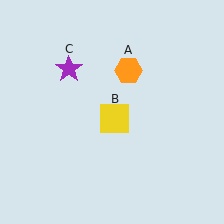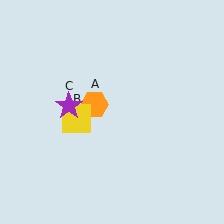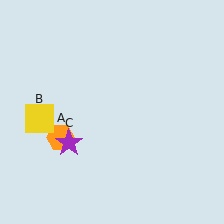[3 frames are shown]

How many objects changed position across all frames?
3 objects changed position: orange hexagon (object A), yellow square (object B), purple star (object C).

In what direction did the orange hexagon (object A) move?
The orange hexagon (object A) moved down and to the left.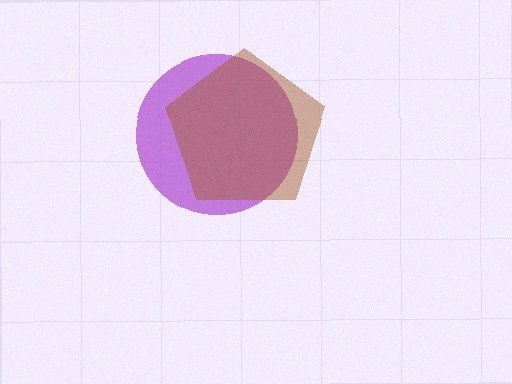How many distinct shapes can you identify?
There are 2 distinct shapes: a purple circle, a brown pentagon.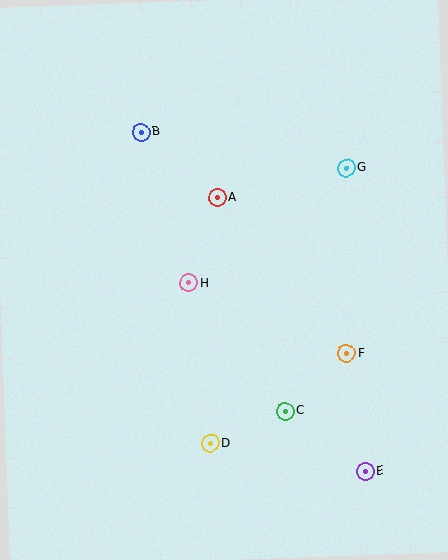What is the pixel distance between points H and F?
The distance between H and F is 172 pixels.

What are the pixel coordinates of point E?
Point E is at (365, 471).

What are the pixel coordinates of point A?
Point A is at (217, 197).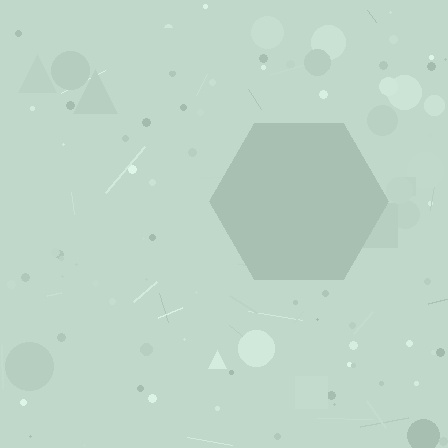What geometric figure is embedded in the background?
A hexagon is embedded in the background.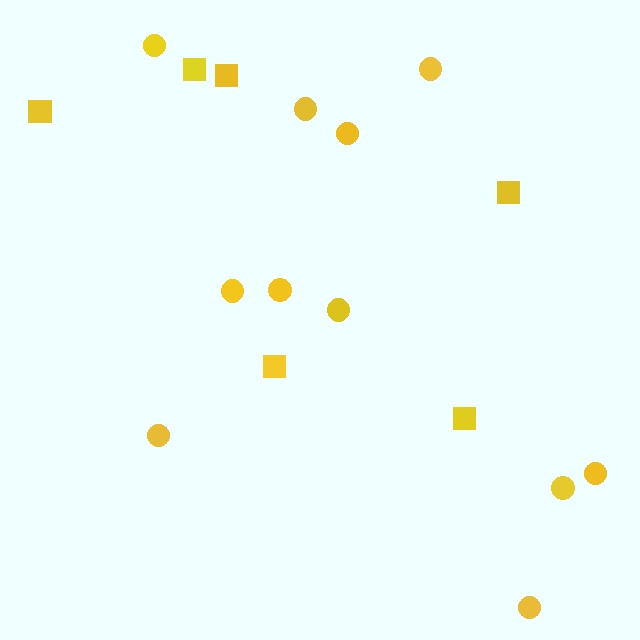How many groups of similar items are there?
There are 2 groups: one group of circles (11) and one group of squares (6).